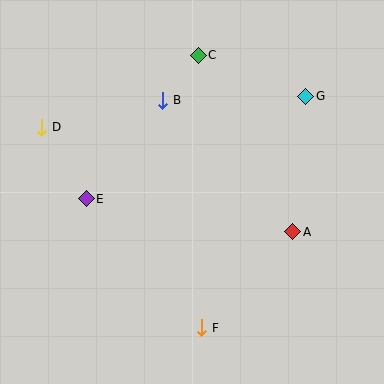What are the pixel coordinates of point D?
Point D is at (42, 127).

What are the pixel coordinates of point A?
Point A is at (293, 232).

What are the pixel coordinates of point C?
Point C is at (198, 55).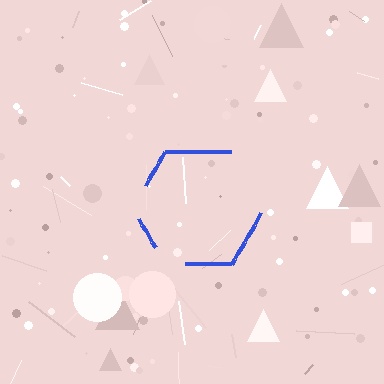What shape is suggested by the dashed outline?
The dashed outline suggests a hexagon.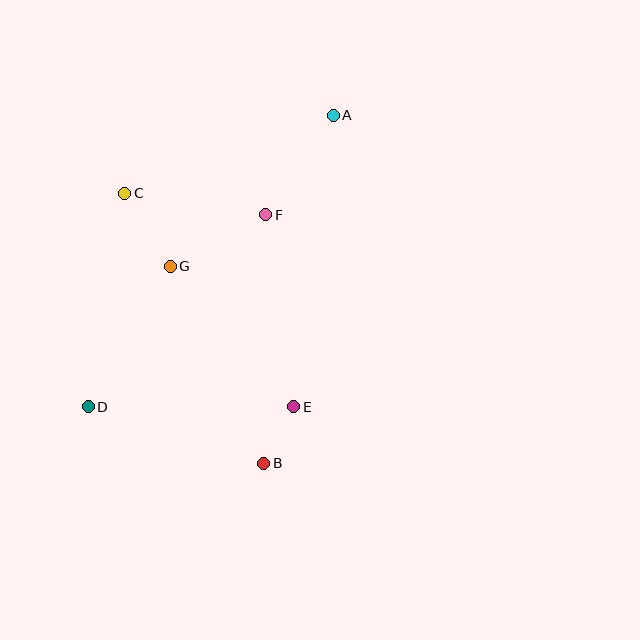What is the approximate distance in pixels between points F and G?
The distance between F and G is approximately 108 pixels.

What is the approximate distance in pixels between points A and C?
The distance between A and C is approximately 223 pixels.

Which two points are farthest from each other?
Points A and D are farthest from each other.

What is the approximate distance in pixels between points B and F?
The distance between B and F is approximately 248 pixels.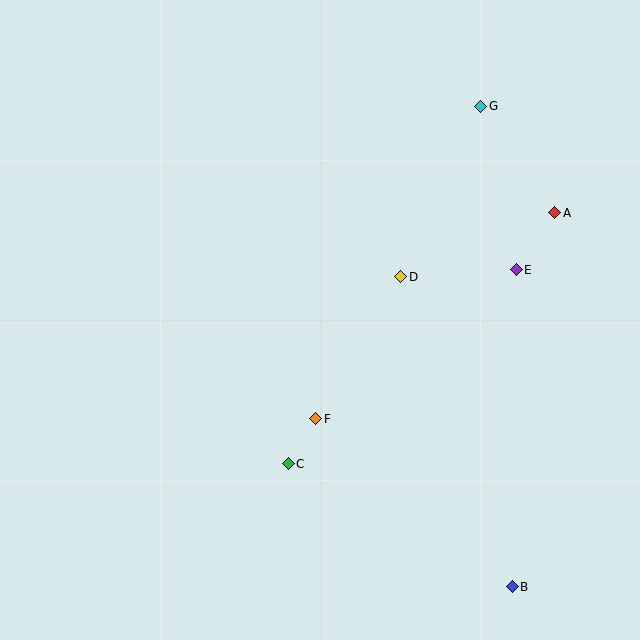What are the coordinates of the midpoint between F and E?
The midpoint between F and E is at (416, 344).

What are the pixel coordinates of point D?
Point D is at (401, 277).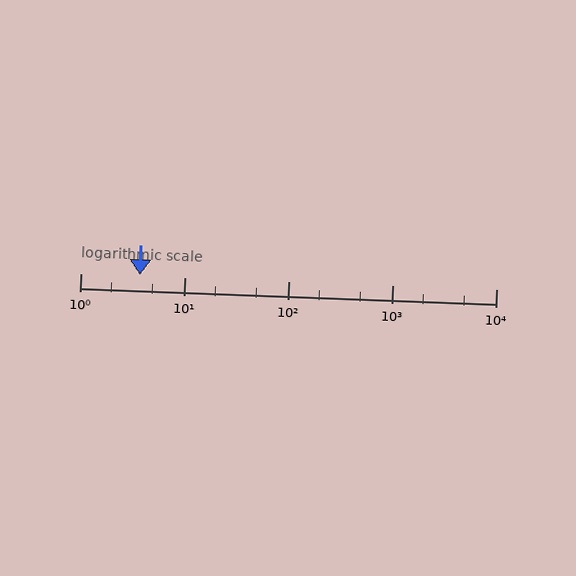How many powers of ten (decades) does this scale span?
The scale spans 4 decades, from 1 to 10000.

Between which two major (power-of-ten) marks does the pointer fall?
The pointer is between 1 and 10.